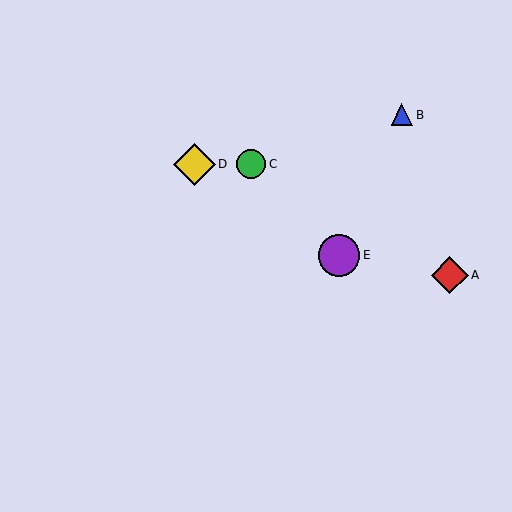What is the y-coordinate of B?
Object B is at y≈115.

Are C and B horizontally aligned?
No, C is at y≈164 and B is at y≈115.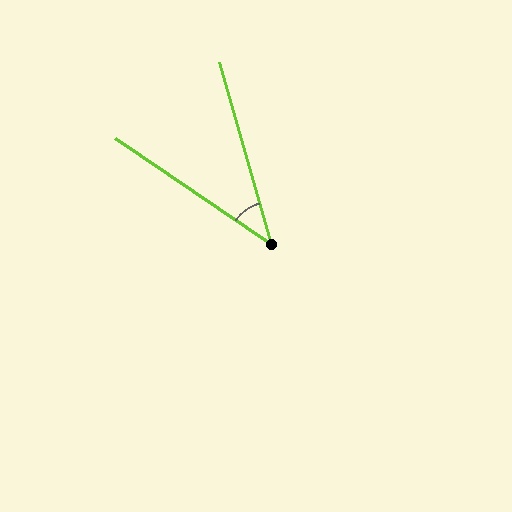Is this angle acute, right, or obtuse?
It is acute.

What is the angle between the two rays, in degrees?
Approximately 40 degrees.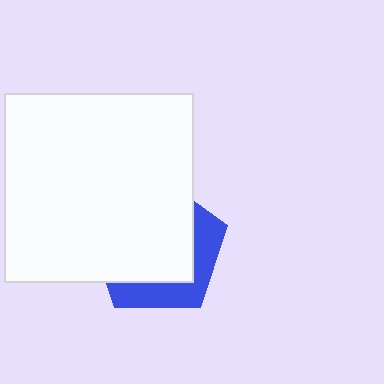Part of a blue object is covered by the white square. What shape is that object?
It is a pentagon.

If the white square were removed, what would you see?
You would see the complete blue pentagon.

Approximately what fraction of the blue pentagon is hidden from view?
Roughly 68% of the blue pentagon is hidden behind the white square.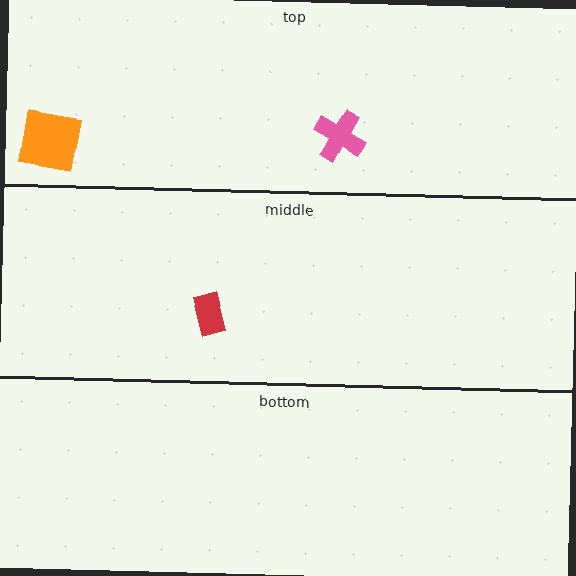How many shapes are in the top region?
2.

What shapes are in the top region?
The pink cross, the orange square.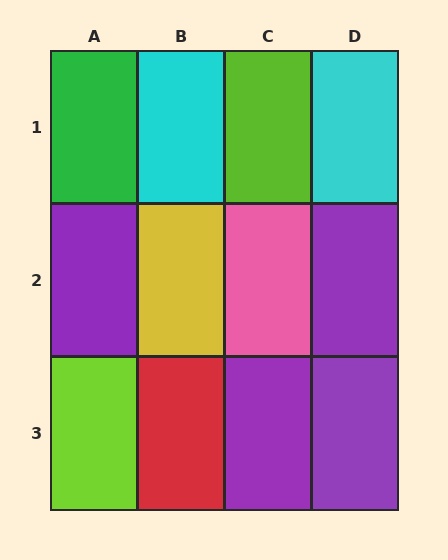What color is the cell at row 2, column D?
Purple.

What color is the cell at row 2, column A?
Purple.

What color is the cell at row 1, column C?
Lime.